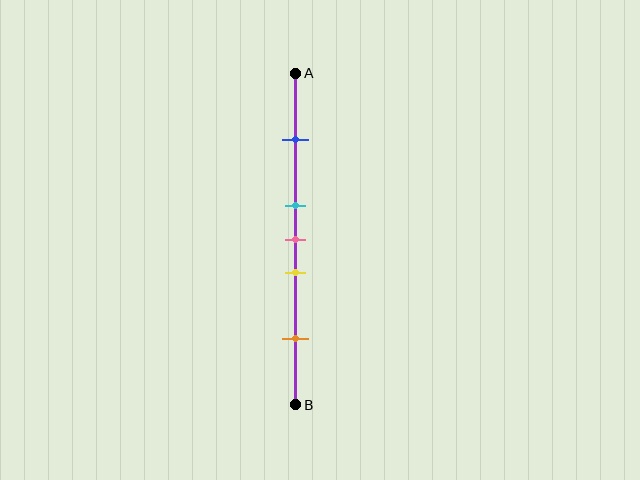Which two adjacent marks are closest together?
The cyan and pink marks are the closest adjacent pair.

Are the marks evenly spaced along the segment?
No, the marks are not evenly spaced.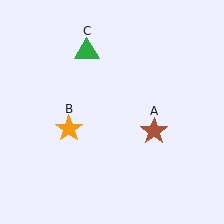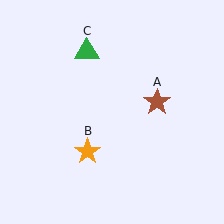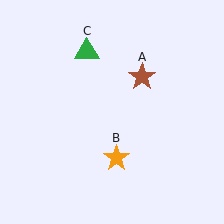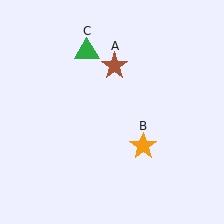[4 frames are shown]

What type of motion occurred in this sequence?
The brown star (object A), orange star (object B) rotated counterclockwise around the center of the scene.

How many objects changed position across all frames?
2 objects changed position: brown star (object A), orange star (object B).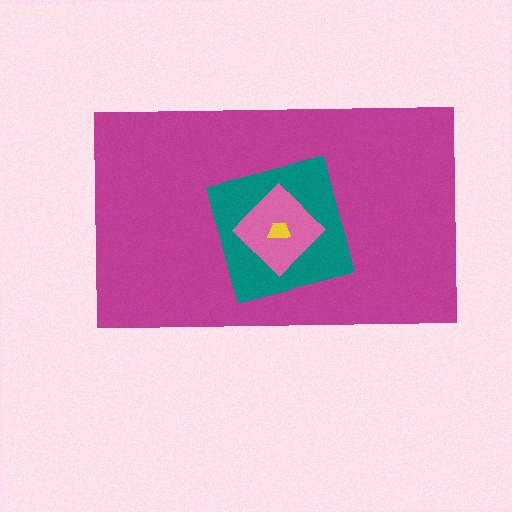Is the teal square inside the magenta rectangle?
Yes.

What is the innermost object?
The yellow trapezoid.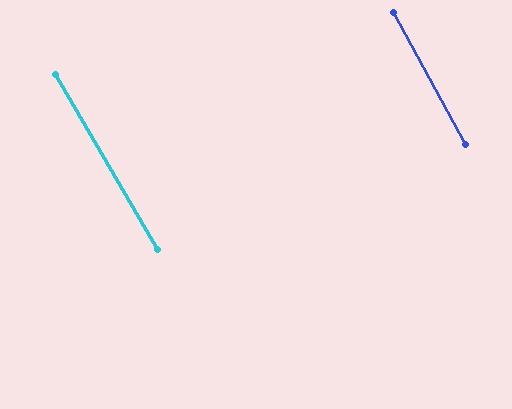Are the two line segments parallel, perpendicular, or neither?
Parallel — their directions differ by only 1.9°.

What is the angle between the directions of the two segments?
Approximately 2 degrees.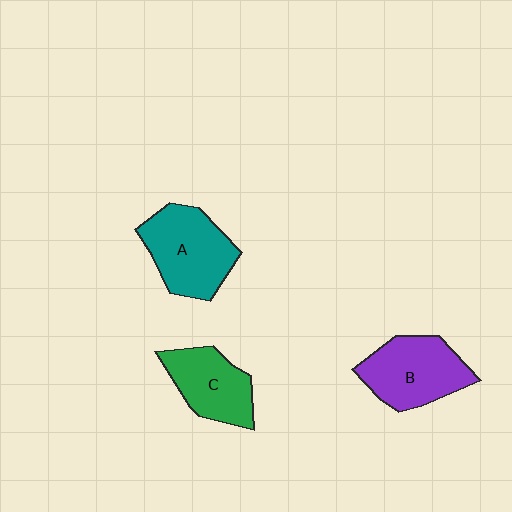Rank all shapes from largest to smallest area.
From largest to smallest: A (teal), B (purple), C (green).